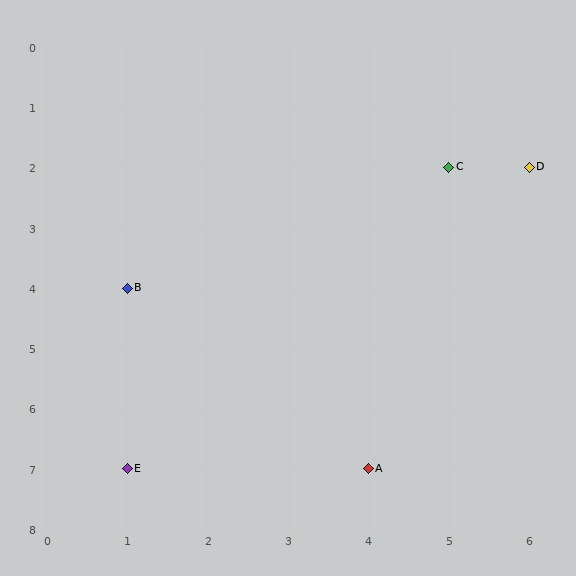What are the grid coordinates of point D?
Point D is at grid coordinates (6, 2).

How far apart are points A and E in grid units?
Points A and E are 3 columns apart.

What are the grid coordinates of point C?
Point C is at grid coordinates (5, 2).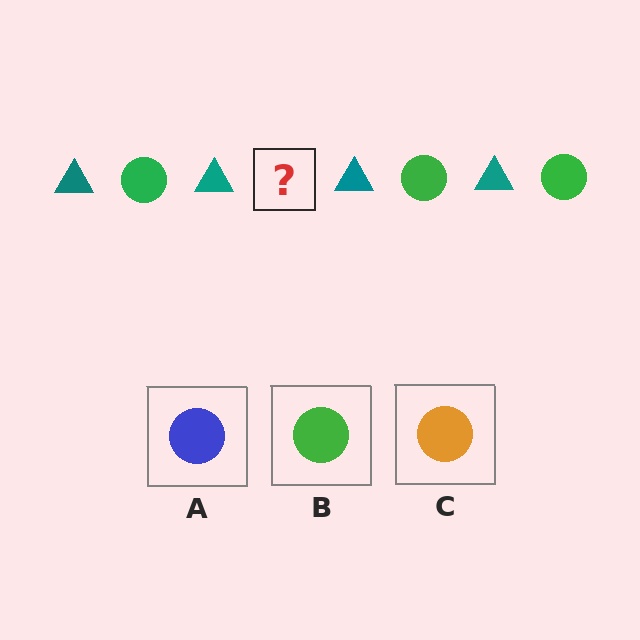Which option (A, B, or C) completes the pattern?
B.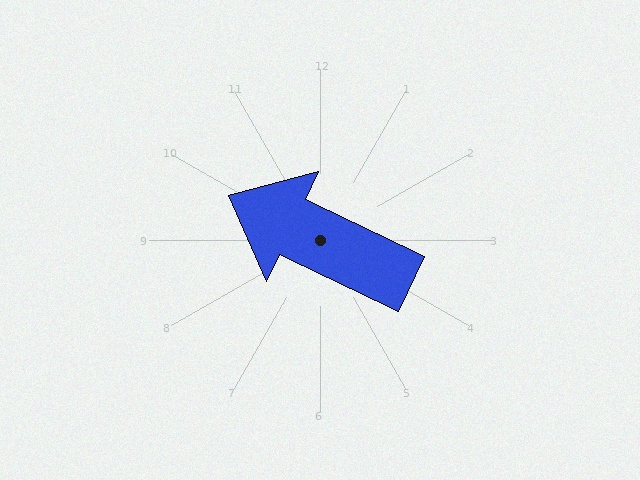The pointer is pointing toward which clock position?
Roughly 10 o'clock.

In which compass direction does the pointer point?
Northwest.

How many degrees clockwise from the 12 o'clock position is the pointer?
Approximately 296 degrees.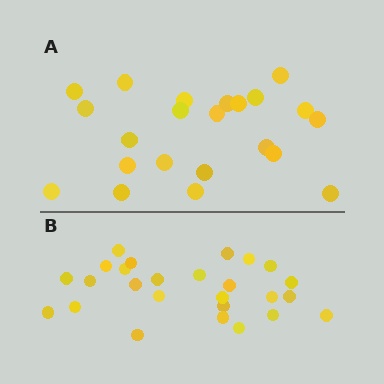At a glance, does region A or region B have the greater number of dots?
Region B (the bottom region) has more dots.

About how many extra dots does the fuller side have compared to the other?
Region B has about 4 more dots than region A.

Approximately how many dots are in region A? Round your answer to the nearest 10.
About 20 dots. (The exact count is 22, which rounds to 20.)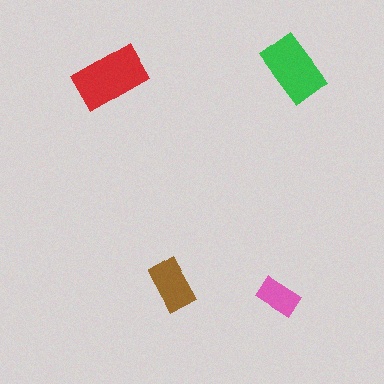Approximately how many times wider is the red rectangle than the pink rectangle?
About 1.5 times wider.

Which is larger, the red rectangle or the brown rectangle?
The red one.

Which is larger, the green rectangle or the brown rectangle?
The green one.